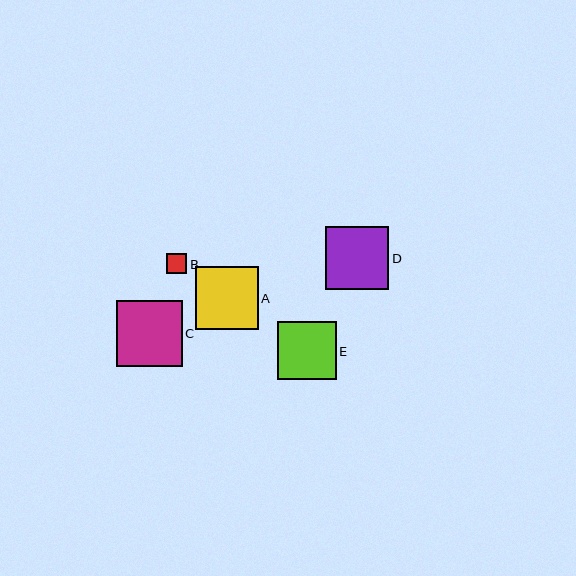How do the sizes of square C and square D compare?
Square C and square D are approximately the same size.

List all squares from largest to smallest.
From largest to smallest: C, D, A, E, B.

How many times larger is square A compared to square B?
Square A is approximately 3.1 times the size of square B.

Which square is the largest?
Square C is the largest with a size of approximately 66 pixels.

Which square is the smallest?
Square B is the smallest with a size of approximately 21 pixels.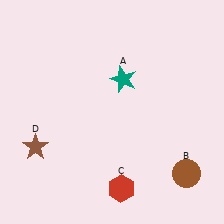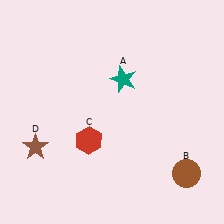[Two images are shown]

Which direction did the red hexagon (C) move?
The red hexagon (C) moved up.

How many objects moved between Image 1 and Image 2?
1 object moved between the two images.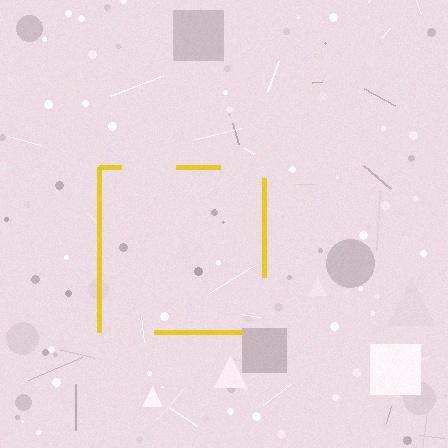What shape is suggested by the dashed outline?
The dashed outline suggests a square.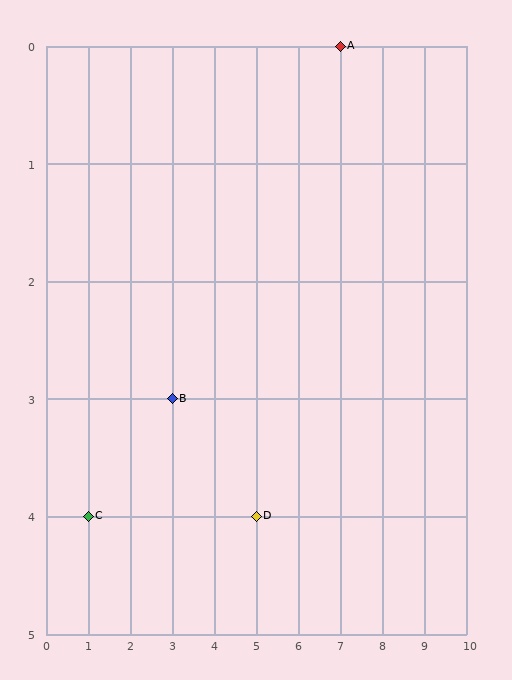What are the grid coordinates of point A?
Point A is at grid coordinates (7, 0).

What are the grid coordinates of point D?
Point D is at grid coordinates (5, 4).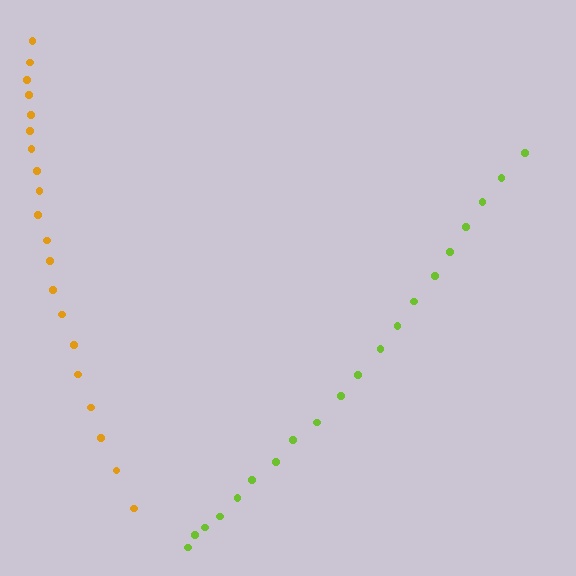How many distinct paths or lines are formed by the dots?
There are 2 distinct paths.